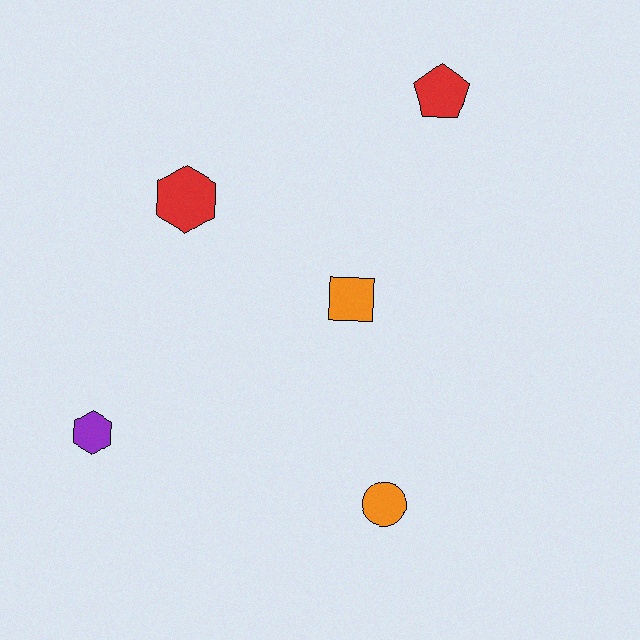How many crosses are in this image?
There are no crosses.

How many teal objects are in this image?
There are no teal objects.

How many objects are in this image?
There are 5 objects.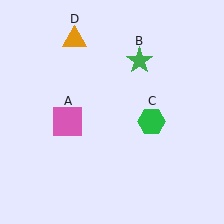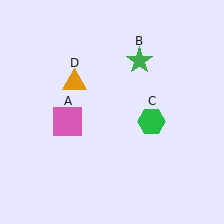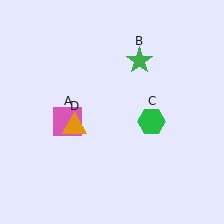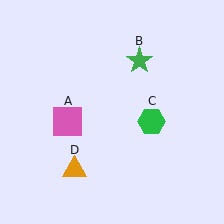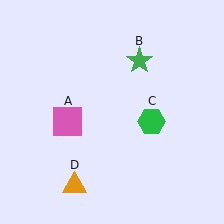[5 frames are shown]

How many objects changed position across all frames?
1 object changed position: orange triangle (object D).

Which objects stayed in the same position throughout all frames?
Pink square (object A) and green star (object B) and green hexagon (object C) remained stationary.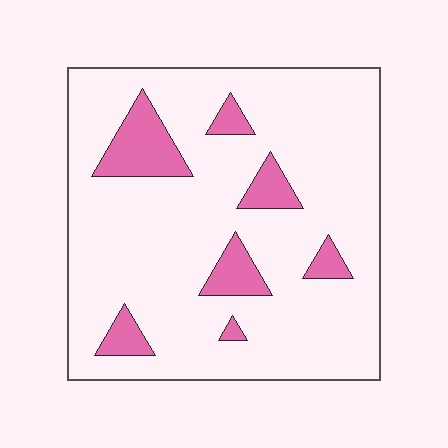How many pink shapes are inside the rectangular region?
7.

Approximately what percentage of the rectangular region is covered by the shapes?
Approximately 15%.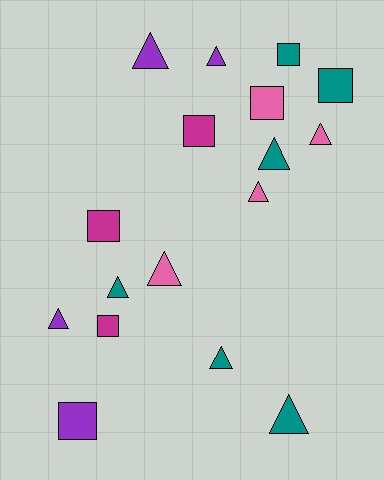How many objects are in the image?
There are 17 objects.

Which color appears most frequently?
Teal, with 6 objects.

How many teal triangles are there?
There are 4 teal triangles.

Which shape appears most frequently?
Triangle, with 10 objects.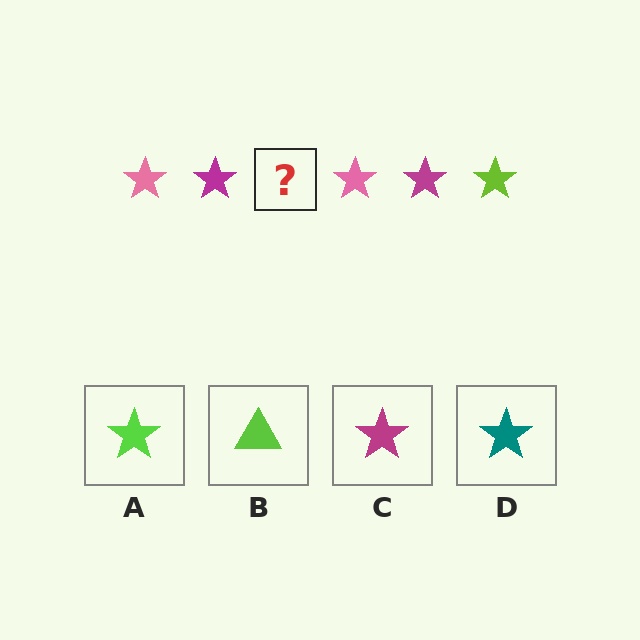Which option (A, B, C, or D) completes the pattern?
A.